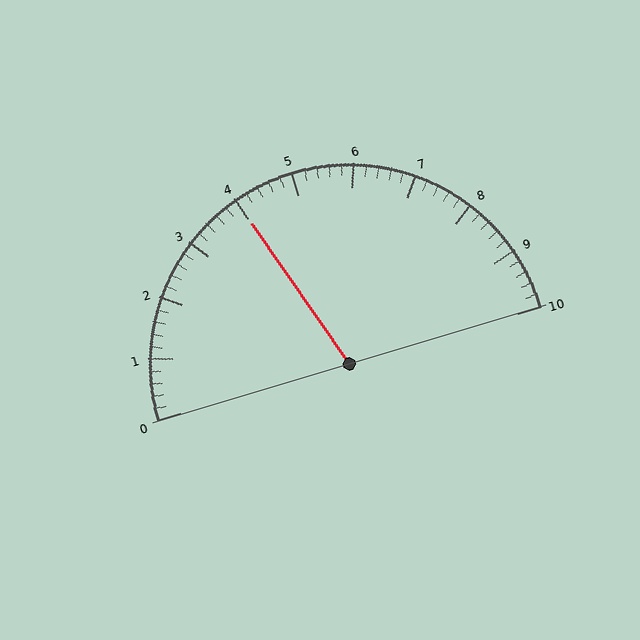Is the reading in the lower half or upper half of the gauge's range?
The reading is in the lower half of the range (0 to 10).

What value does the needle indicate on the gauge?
The needle indicates approximately 4.0.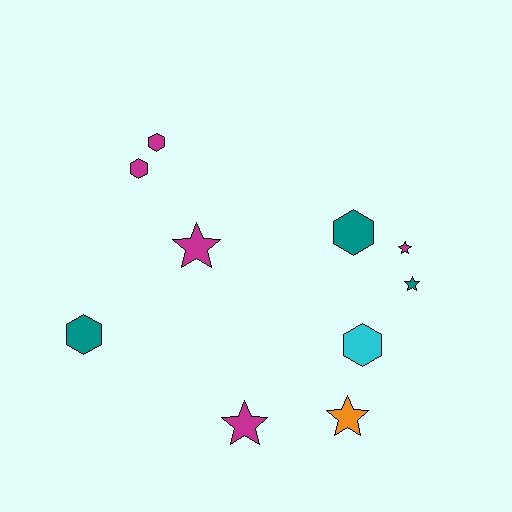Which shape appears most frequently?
Star, with 5 objects.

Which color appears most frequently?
Magenta, with 5 objects.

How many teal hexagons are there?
There are 2 teal hexagons.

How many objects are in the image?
There are 10 objects.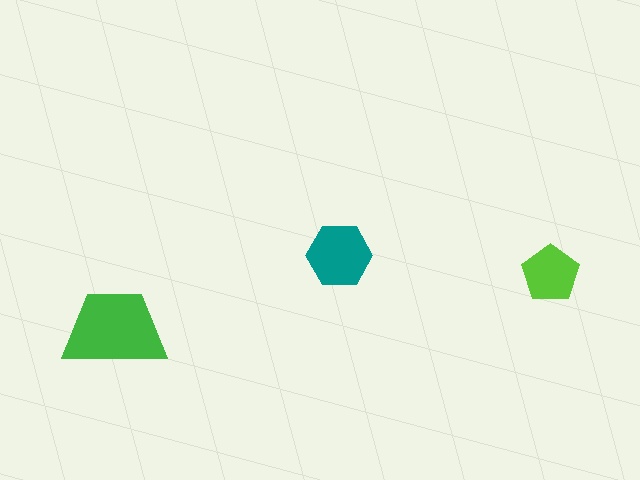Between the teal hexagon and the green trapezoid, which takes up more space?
The green trapezoid.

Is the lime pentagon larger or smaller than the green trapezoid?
Smaller.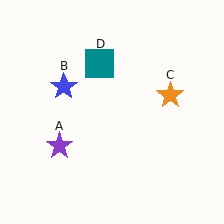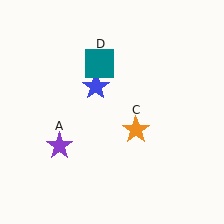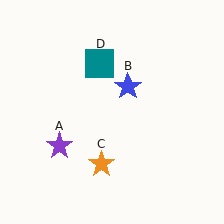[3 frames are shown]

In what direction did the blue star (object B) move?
The blue star (object B) moved right.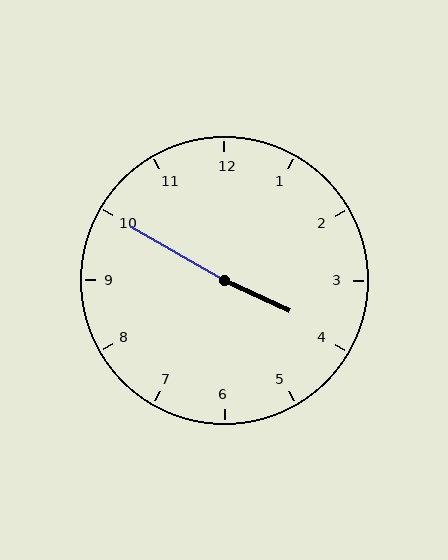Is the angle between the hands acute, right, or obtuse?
It is obtuse.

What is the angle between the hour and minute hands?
Approximately 175 degrees.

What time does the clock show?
3:50.